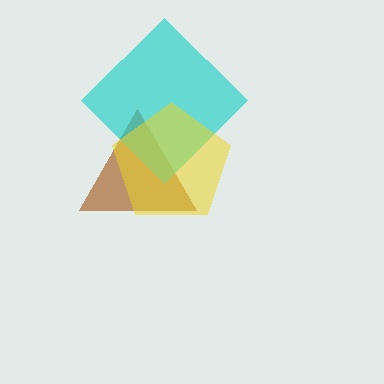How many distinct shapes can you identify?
There are 3 distinct shapes: a brown triangle, a cyan diamond, a yellow pentagon.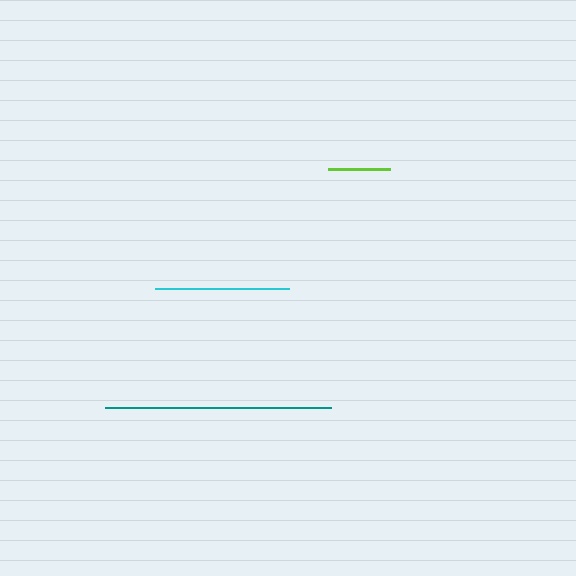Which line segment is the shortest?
The lime line is the shortest at approximately 61 pixels.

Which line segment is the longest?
The teal line is the longest at approximately 226 pixels.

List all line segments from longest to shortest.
From longest to shortest: teal, cyan, lime.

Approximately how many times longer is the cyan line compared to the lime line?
The cyan line is approximately 2.2 times the length of the lime line.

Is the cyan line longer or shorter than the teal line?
The teal line is longer than the cyan line.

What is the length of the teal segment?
The teal segment is approximately 226 pixels long.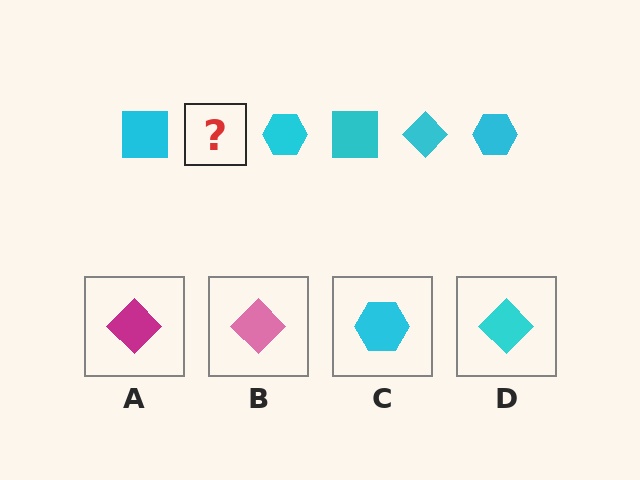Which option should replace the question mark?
Option D.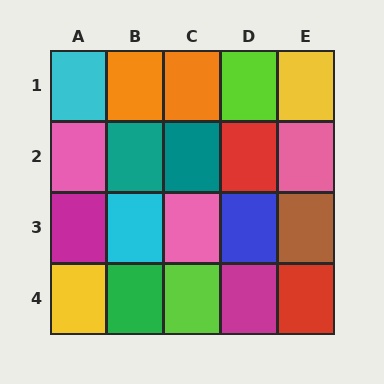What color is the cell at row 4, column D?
Magenta.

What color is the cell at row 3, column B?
Cyan.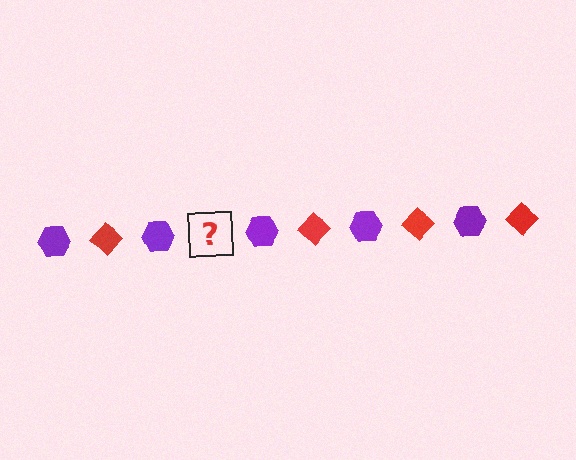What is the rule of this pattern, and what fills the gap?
The rule is that the pattern alternates between purple hexagon and red diamond. The gap should be filled with a red diamond.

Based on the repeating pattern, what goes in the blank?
The blank should be a red diamond.